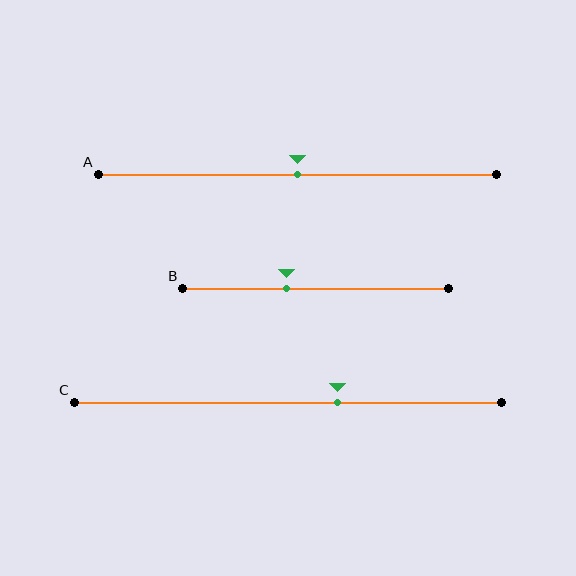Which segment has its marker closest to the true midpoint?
Segment A has its marker closest to the true midpoint.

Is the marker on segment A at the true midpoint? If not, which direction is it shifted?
Yes, the marker on segment A is at the true midpoint.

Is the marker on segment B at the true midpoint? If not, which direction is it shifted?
No, the marker on segment B is shifted to the left by about 11% of the segment length.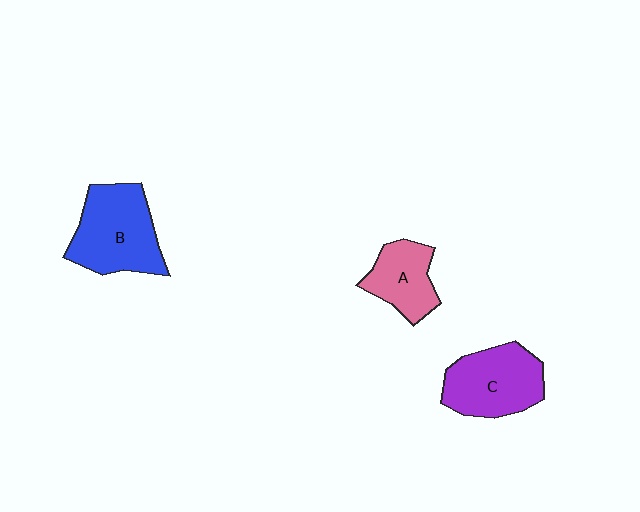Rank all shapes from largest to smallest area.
From largest to smallest: B (blue), C (purple), A (pink).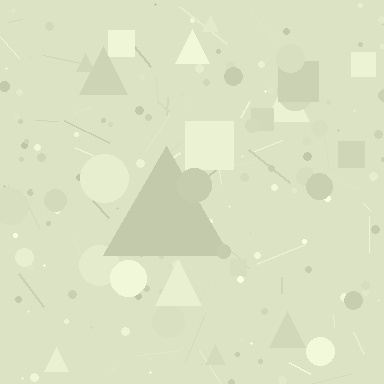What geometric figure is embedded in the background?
A triangle is embedded in the background.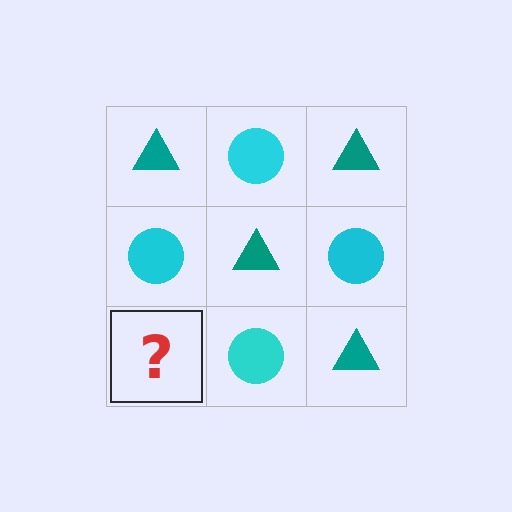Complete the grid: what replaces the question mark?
The question mark should be replaced with a teal triangle.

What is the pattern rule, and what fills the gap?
The rule is that it alternates teal triangle and cyan circle in a checkerboard pattern. The gap should be filled with a teal triangle.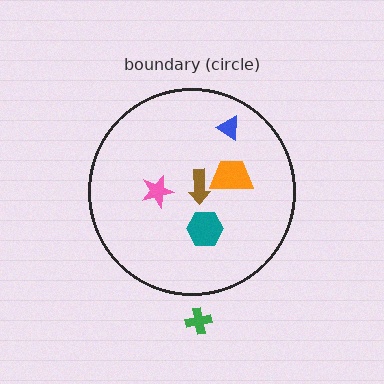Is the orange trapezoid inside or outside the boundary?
Inside.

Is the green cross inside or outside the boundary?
Outside.